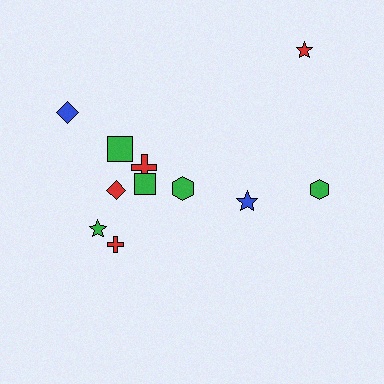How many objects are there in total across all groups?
There are 11 objects.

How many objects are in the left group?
There are 7 objects.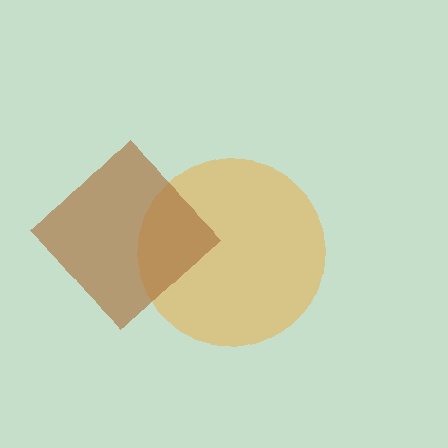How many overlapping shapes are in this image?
There are 2 overlapping shapes in the image.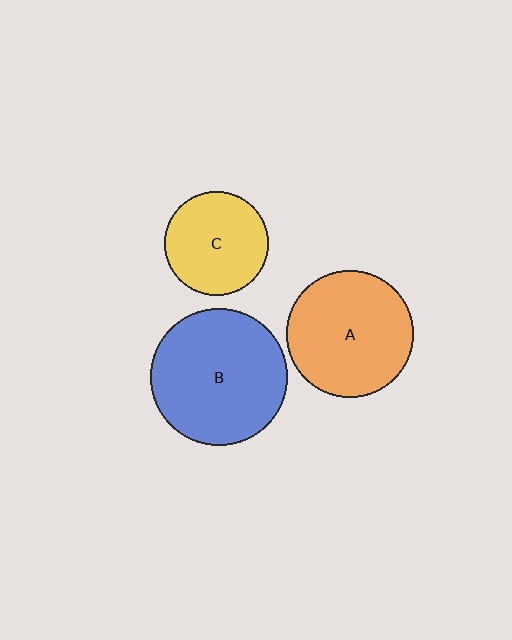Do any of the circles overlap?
No, none of the circles overlap.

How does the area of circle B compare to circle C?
Approximately 1.7 times.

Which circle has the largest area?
Circle B (blue).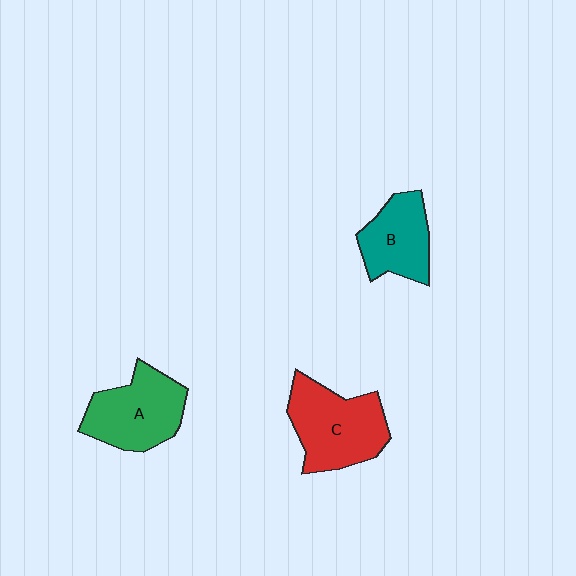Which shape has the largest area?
Shape C (red).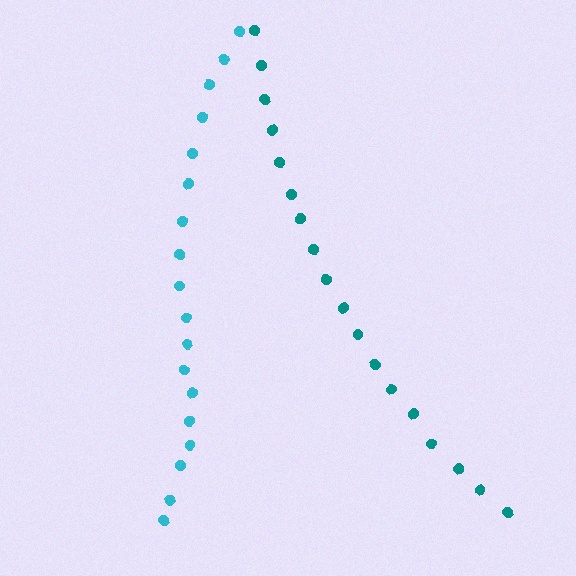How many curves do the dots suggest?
There are 2 distinct paths.